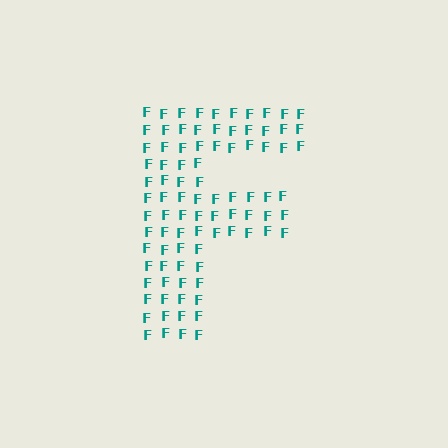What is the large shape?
The large shape is the letter F.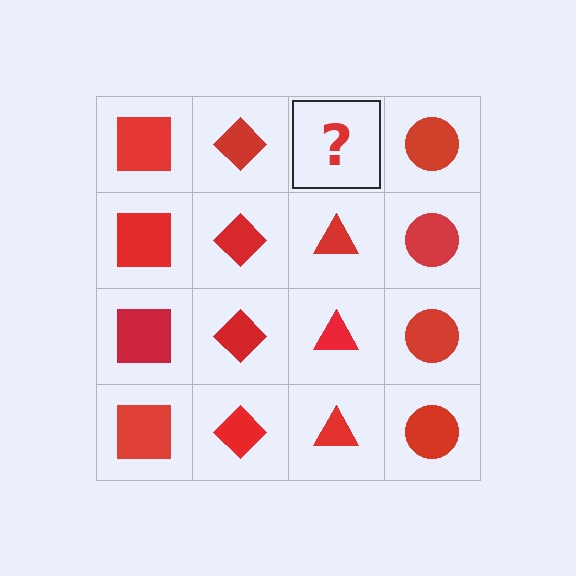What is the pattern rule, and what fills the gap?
The rule is that each column has a consistent shape. The gap should be filled with a red triangle.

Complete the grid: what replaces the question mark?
The question mark should be replaced with a red triangle.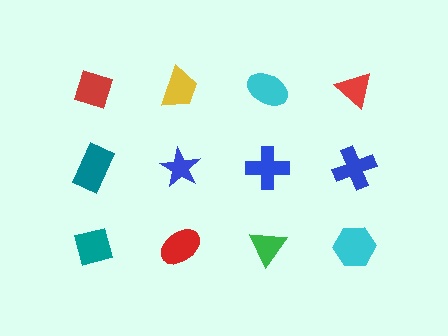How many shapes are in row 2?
4 shapes.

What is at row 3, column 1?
A teal square.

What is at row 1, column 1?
A red diamond.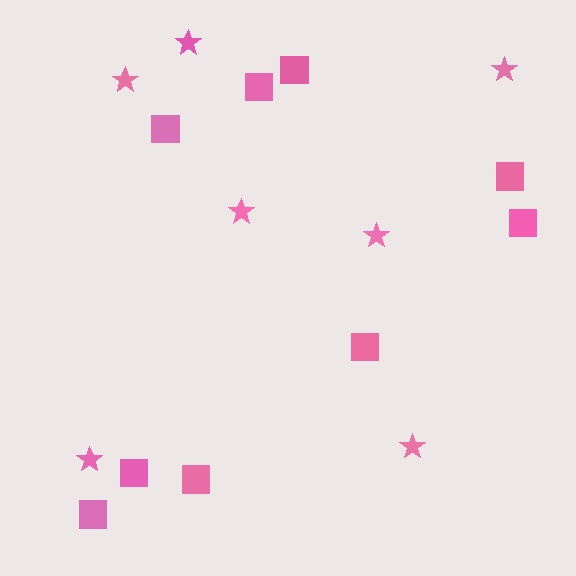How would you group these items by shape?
There are 2 groups: one group of stars (7) and one group of squares (9).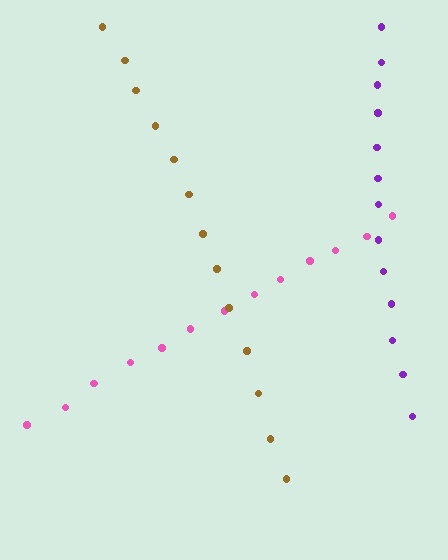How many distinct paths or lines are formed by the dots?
There are 3 distinct paths.